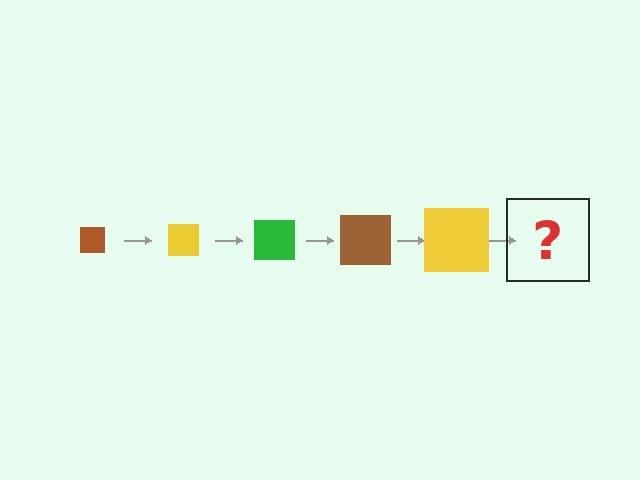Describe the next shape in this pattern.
It should be a green square, larger than the previous one.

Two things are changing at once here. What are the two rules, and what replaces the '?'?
The two rules are that the square grows larger each step and the color cycles through brown, yellow, and green. The '?' should be a green square, larger than the previous one.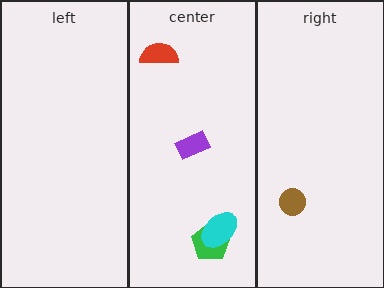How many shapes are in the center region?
4.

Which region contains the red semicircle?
The center region.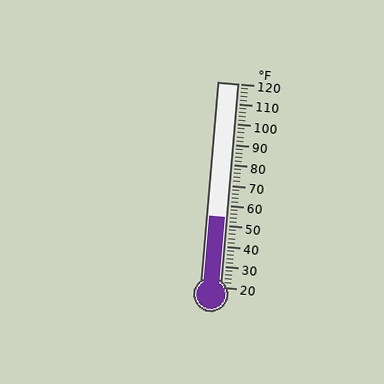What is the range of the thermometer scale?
The thermometer scale ranges from 20°F to 120°F.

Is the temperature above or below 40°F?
The temperature is above 40°F.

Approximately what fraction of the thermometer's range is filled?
The thermometer is filled to approximately 35% of its range.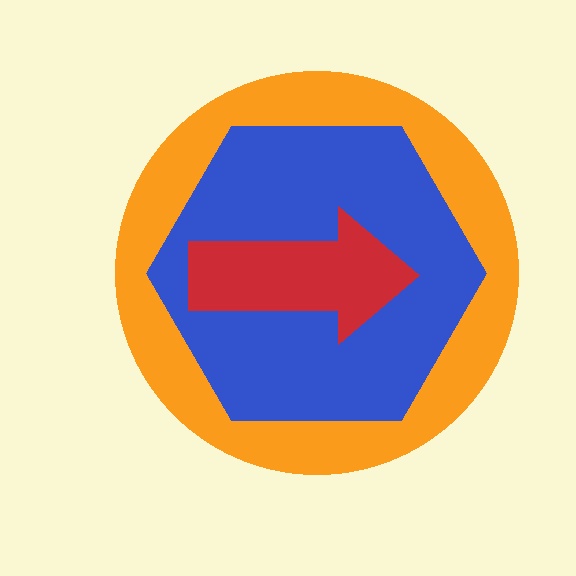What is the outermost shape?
The orange circle.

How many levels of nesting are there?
3.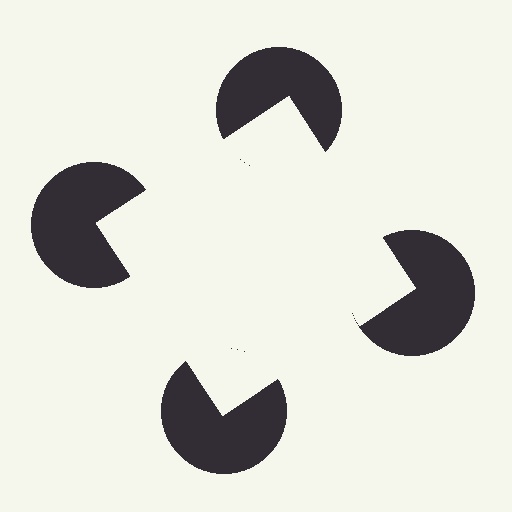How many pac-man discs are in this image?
There are 4 — one at each vertex of the illusory square.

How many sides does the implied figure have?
4 sides.